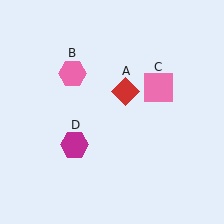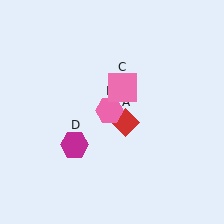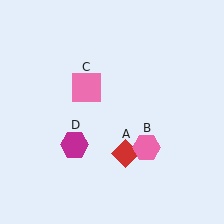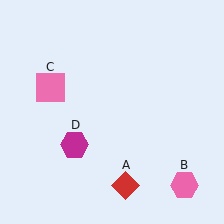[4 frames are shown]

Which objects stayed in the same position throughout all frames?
Magenta hexagon (object D) remained stationary.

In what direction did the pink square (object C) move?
The pink square (object C) moved left.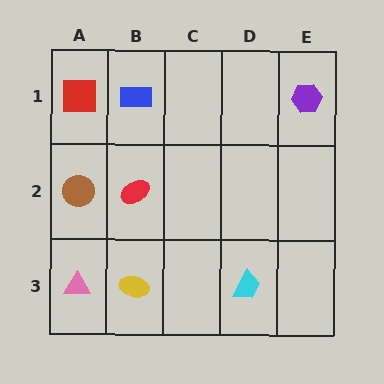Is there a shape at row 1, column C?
No, that cell is empty.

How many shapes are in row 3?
3 shapes.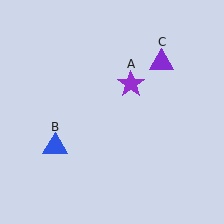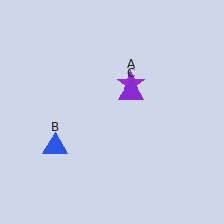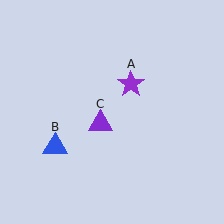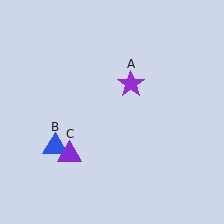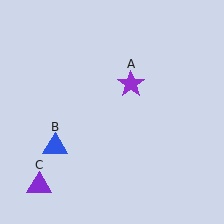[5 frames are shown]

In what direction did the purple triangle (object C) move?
The purple triangle (object C) moved down and to the left.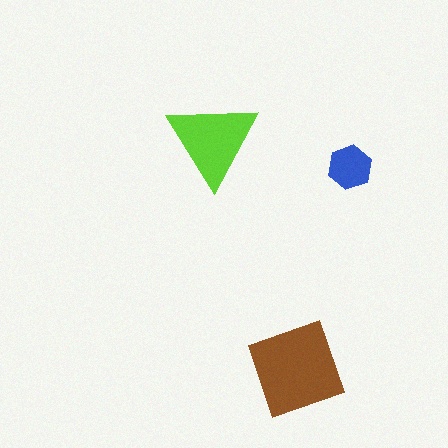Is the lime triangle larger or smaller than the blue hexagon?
Larger.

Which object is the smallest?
The blue hexagon.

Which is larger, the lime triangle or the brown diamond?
The brown diamond.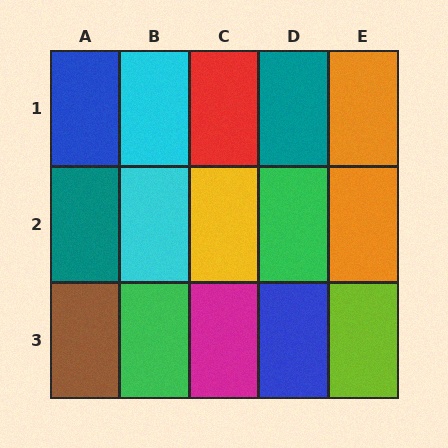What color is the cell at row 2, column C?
Yellow.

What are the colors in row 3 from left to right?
Brown, green, magenta, blue, lime.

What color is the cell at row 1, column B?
Cyan.